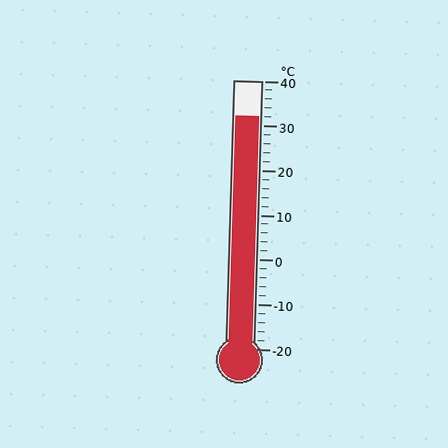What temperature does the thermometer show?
The thermometer shows approximately 32°C.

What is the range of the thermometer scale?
The thermometer scale ranges from -20°C to 40°C.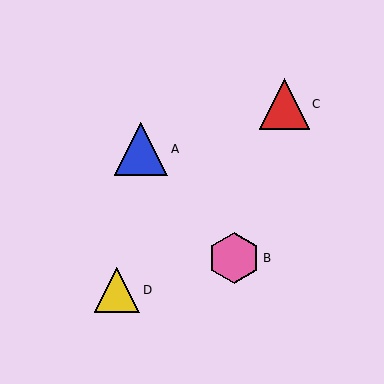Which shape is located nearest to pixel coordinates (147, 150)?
The blue triangle (labeled A) at (141, 149) is nearest to that location.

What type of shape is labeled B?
Shape B is a pink hexagon.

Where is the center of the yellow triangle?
The center of the yellow triangle is at (117, 290).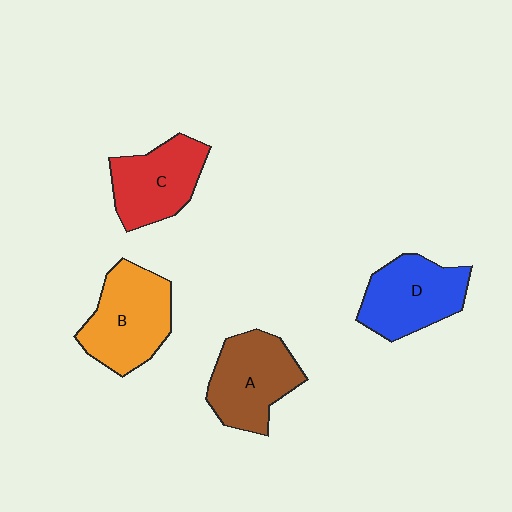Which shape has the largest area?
Shape B (orange).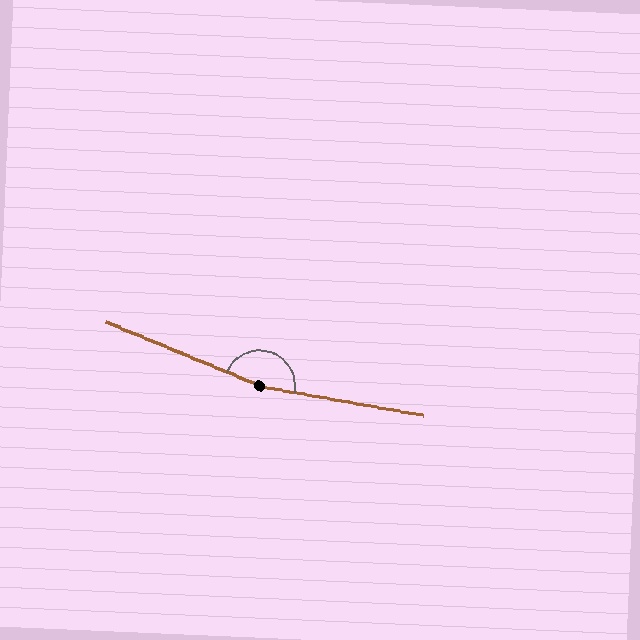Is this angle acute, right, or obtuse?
It is obtuse.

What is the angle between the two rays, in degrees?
Approximately 167 degrees.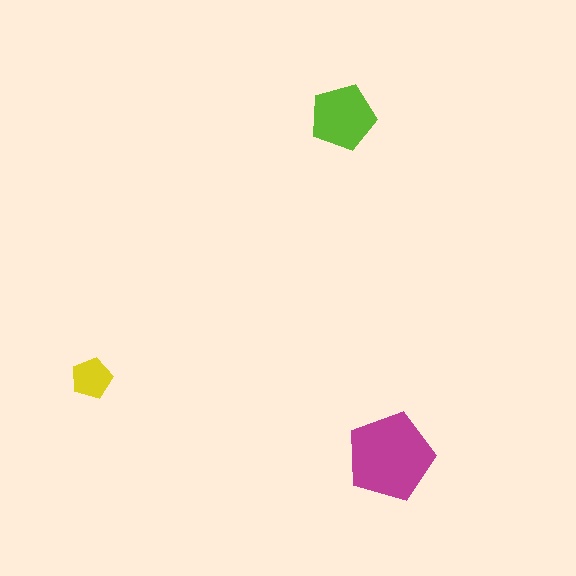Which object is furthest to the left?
The yellow pentagon is leftmost.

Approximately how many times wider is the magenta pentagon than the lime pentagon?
About 1.5 times wider.